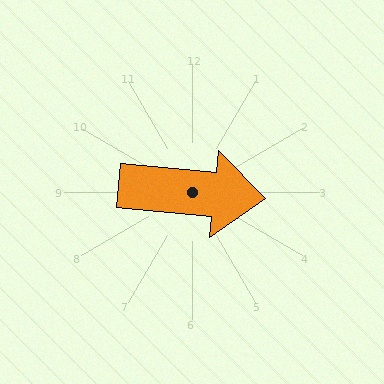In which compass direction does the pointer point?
East.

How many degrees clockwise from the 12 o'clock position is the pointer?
Approximately 95 degrees.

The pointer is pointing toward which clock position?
Roughly 3 o'clock.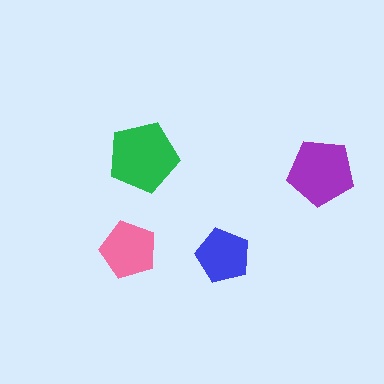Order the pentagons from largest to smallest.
the green one, the purple one, the pink one, the blue one.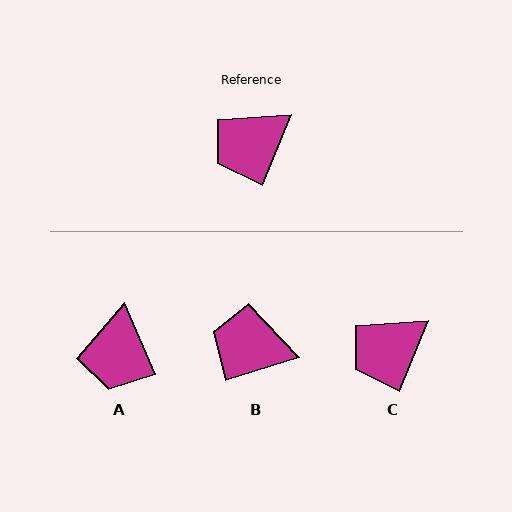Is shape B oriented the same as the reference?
No, it is off by about 50 degrees.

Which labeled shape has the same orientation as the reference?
C.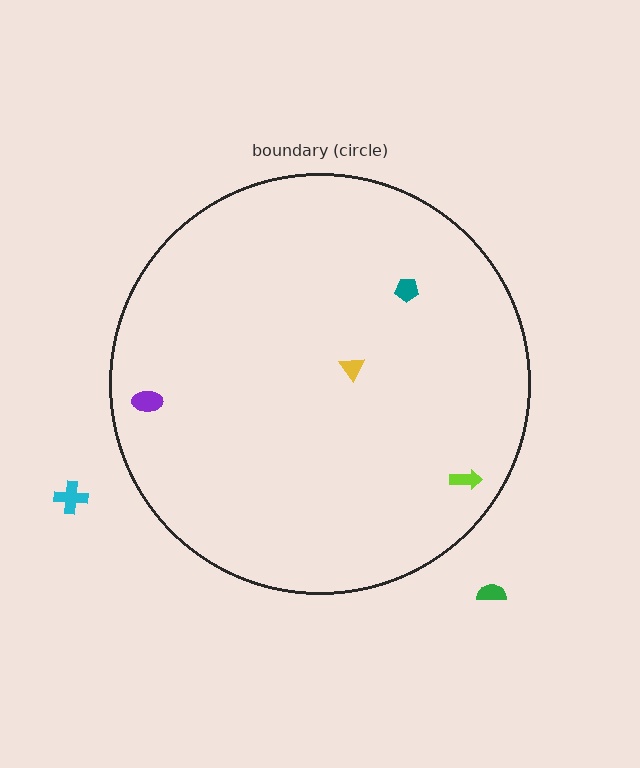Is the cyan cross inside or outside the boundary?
Outside.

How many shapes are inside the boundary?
4 inside, 2 outside.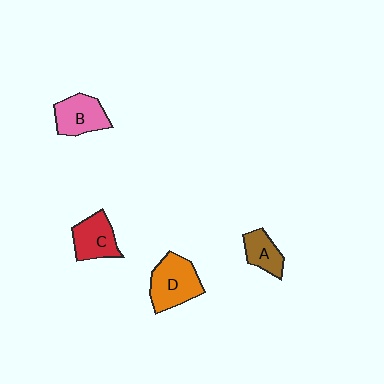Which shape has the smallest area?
Shape A (brown).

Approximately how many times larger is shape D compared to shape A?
Approximately 1.7 times.